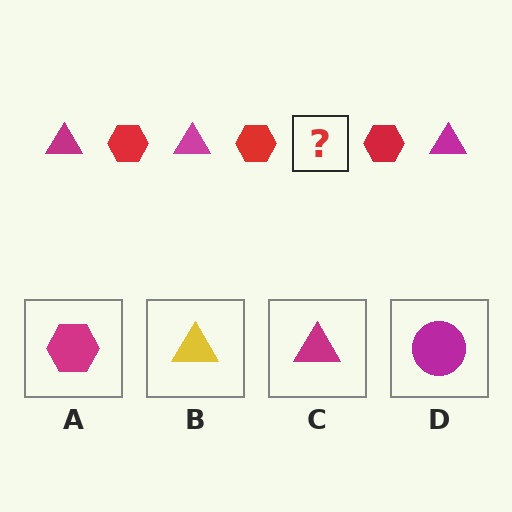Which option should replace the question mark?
Option C.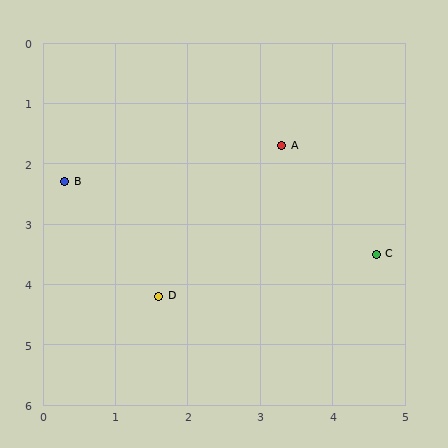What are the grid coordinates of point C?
Point C is at approximately (4.6, 3.5).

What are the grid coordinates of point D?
Point D is at approximately (1.6, 4.2).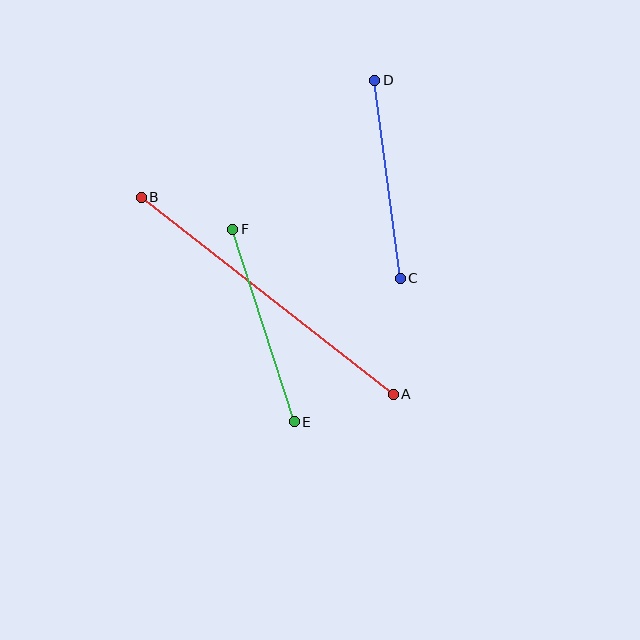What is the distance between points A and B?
The distance is approximately 320 pixels.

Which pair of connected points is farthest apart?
Points A and B are farthest apart.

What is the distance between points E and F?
The distance is approximately 202 pixels.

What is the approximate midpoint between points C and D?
The midpoint is at approximately (388, 179) pixels.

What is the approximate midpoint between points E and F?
The midpoint is at approximately (263, 325) pixels.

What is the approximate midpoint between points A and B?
The midpoint is at approximately (267, 296) pixels.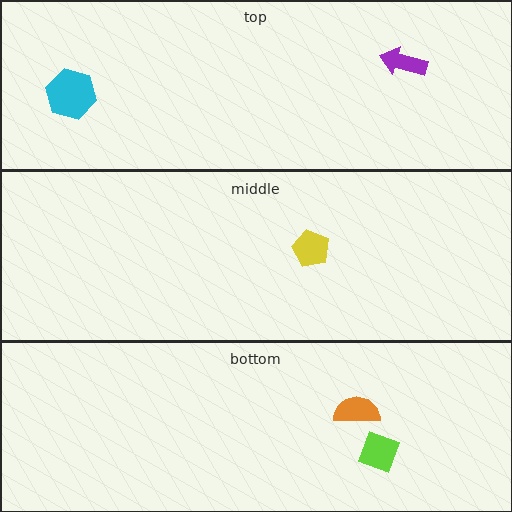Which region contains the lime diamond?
The bottom region.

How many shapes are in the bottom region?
2.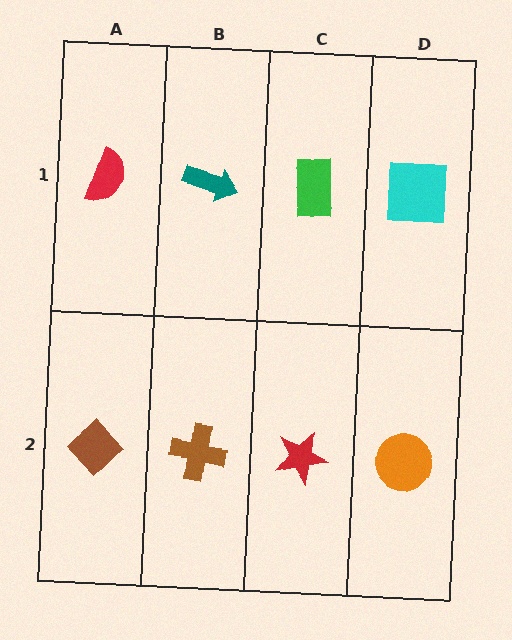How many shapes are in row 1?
4 shapes.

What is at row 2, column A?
A brown diamond.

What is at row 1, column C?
A green rectangle.